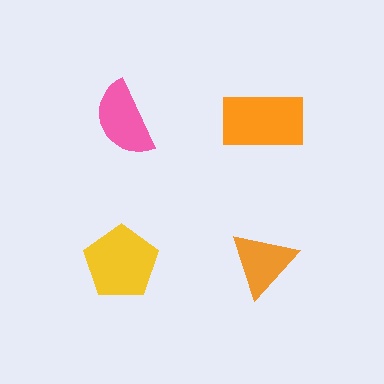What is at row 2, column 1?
A yellow pentagon.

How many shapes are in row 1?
2 shapes.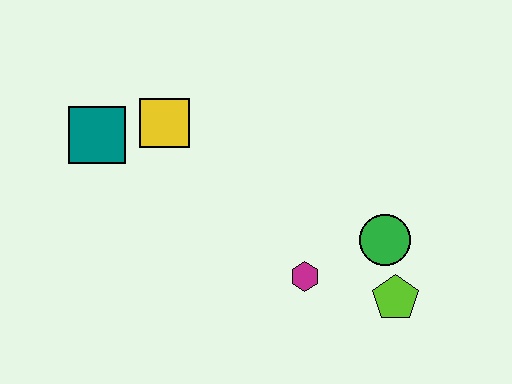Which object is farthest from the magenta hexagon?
The teal square is farthest from the magenta hexagon.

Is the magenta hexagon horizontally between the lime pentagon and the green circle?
No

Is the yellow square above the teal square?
Yes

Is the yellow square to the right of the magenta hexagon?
No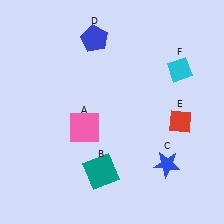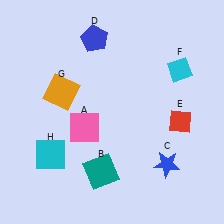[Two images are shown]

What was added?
An orange square (G), a cyan square (H) were added in Image 2.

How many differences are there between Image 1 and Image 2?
There are 2 differences between the two images.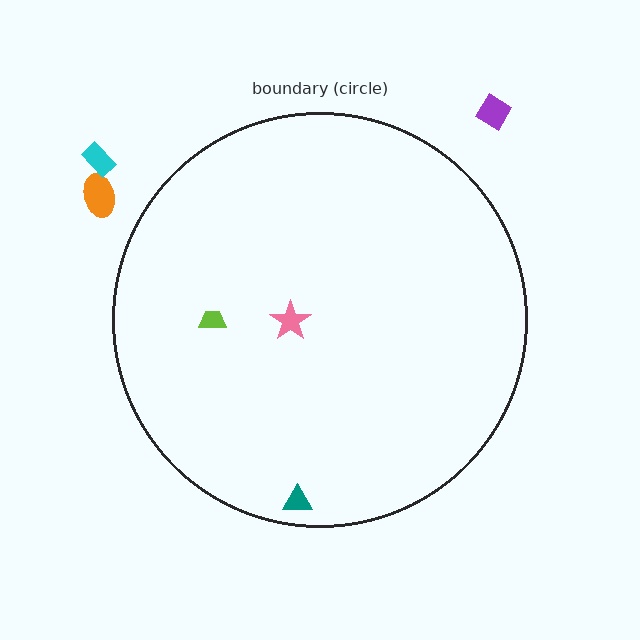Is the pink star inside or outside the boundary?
Inside.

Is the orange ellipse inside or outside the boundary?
Outside.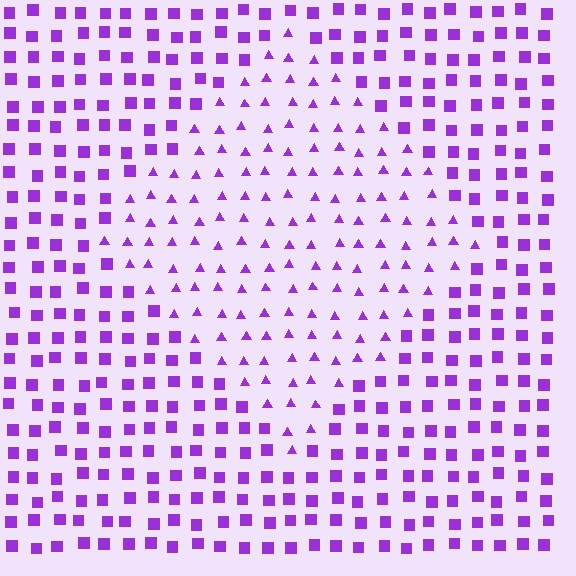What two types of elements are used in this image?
The image uses triangles inside the diamond region and squares outside it.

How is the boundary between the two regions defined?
The boundary is defined by a change in element shape: triangles inside vs. squares outside. All elements share the same color and spacing.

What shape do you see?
I see a diamond.